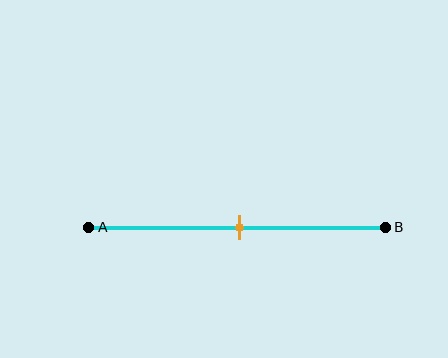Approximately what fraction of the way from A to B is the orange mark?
The orange mark is approximately 50% of the way from A to B.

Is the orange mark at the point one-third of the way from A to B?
No, the mark is at about 50% from A, not at the 33% one-third point.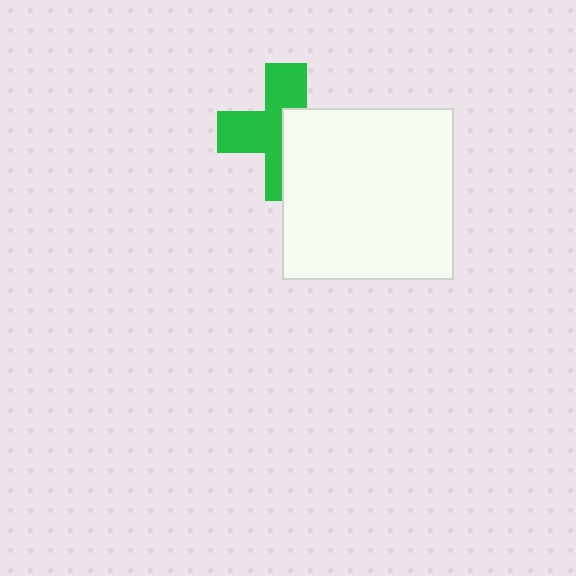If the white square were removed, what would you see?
You would see the complete green cross.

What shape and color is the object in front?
The object in front is a white square.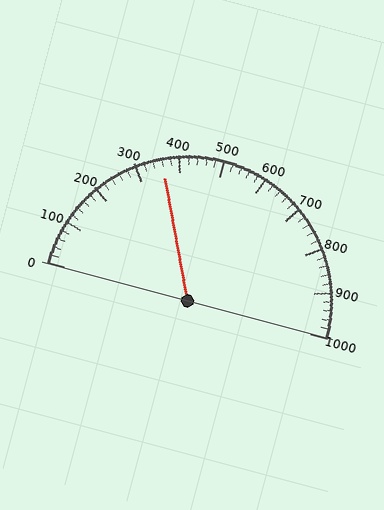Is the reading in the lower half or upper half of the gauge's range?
The reading is in the lower half of the range (0 to 1000).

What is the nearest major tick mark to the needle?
The nearest major tick mark is 400.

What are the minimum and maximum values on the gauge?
The gauge ranges from 0 to 1000.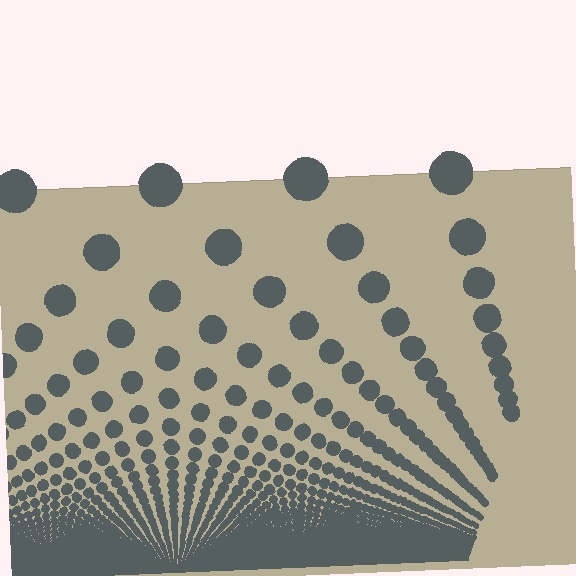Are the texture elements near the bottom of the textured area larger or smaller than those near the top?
Smaller. The gradient is inverted — elements near the bottom are smaller and denser.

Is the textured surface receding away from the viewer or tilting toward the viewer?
The surface appears to tilt toward the viewer. Texture elements get larger and sparser toward the top.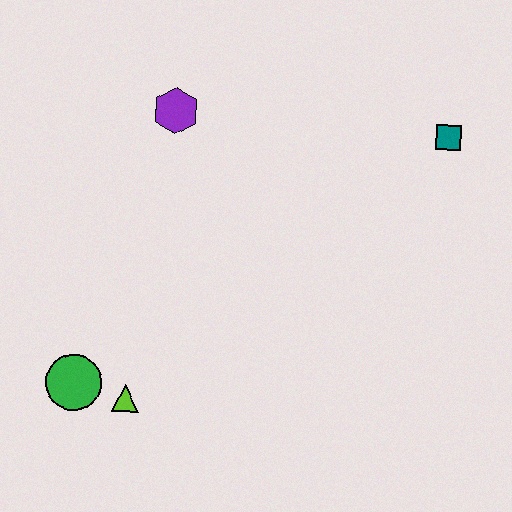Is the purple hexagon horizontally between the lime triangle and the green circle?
No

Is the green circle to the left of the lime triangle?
Yes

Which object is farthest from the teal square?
The green circle is farthest from the teal square.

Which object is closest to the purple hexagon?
The teal square is closest to the purple hexagon.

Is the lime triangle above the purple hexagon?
No